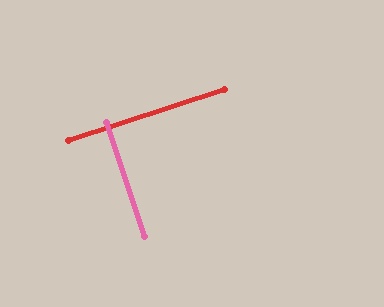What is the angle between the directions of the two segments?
Approximately 89 degrees.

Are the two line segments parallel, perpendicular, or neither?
Perpendicular — they meet at approximately 89°.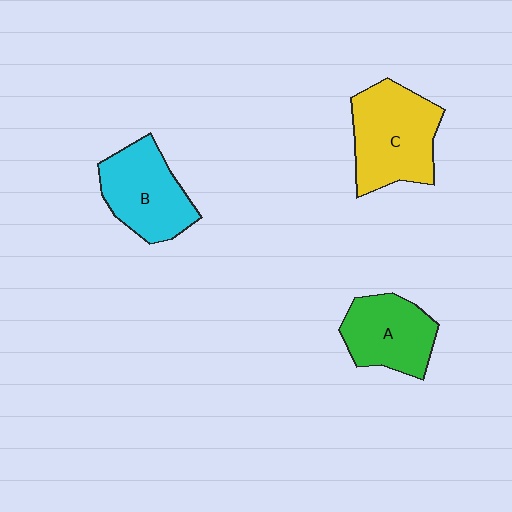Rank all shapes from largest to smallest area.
From largest to smallest: C (yellow), B (cyan), A (green).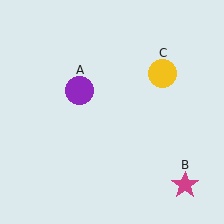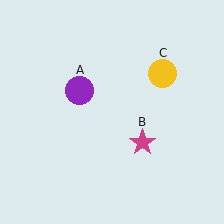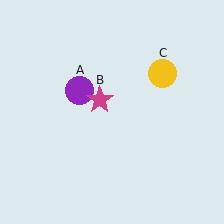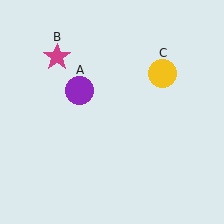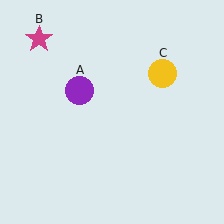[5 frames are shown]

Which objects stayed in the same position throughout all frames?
Purple circle (object A) and yellow circle (object C) remained stationary.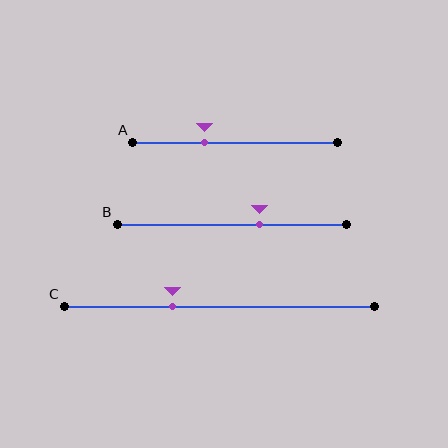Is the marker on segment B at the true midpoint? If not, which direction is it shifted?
No, the marker on segment B is shifted to the right by about 12% of the segment length.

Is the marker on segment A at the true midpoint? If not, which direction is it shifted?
No, the marker on segment A is shifted to the left by about 15% of the segment length.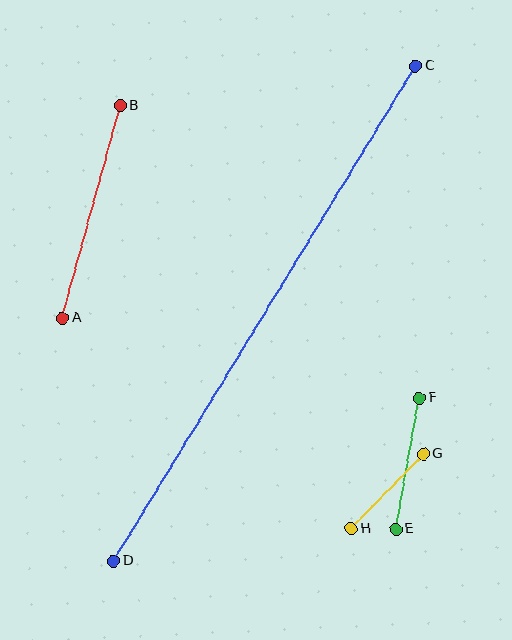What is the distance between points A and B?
The distance is approximately 220 pixels.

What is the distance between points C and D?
The distance is approximately 580 pixels.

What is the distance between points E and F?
The distance is approximately 133 pixels.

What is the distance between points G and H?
The distance is approximately 104 pixels.